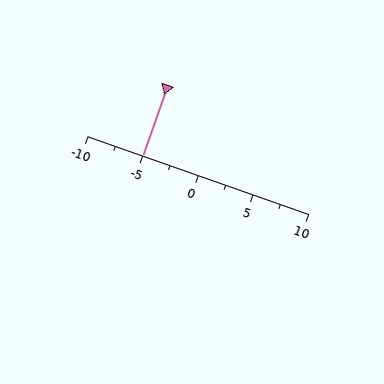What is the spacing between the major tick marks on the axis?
The major ticks are spaced 5 apart.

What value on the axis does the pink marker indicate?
The marker indicates approximately -5.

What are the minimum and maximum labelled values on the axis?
The axis runs from -10 to 10.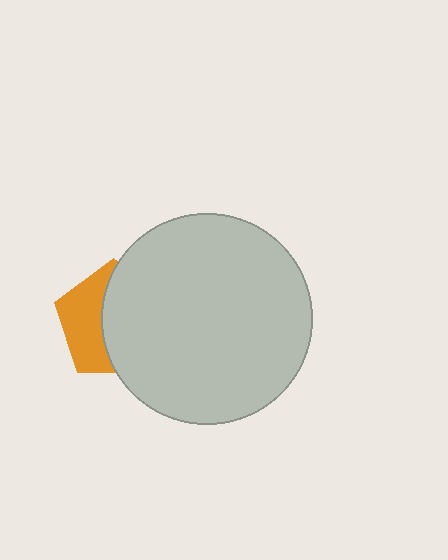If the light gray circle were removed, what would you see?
You would see the complete orange pentagon.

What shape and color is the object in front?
The object in front is a light gray circle.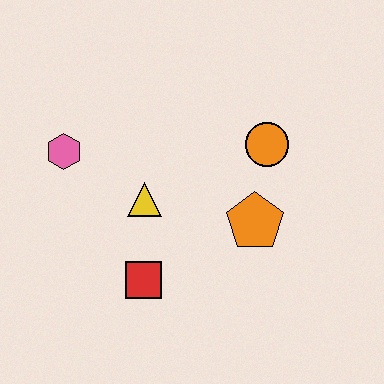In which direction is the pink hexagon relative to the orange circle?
The pink hexagon is to the left of the orange circle.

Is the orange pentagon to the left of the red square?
No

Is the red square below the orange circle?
Yes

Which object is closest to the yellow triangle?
The red square is closest to the yellow triangle.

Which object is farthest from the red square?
The orange circle is farthest from the red square.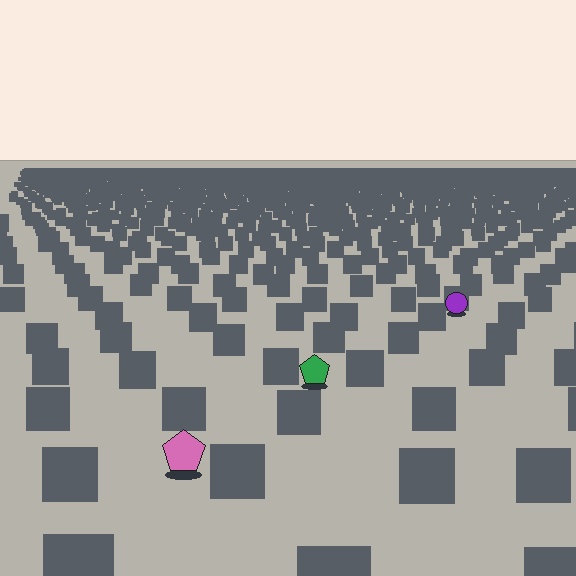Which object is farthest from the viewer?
The purple circle is farthest from the viewer. It appears smaller and the ground texture around it is denser.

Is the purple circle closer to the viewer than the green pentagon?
No. The green pentagon is closer — you can tell from the texture gradient: the ground texture is coarser near it.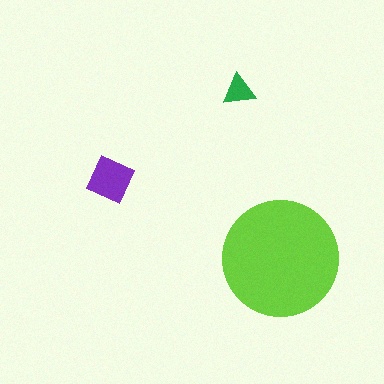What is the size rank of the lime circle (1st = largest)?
1st.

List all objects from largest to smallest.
The lime circle, the purple diamond, the green triangle.